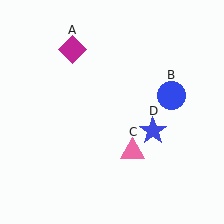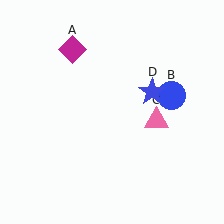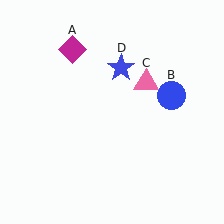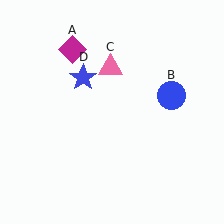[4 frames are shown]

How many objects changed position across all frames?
2 objects changed position: pink triangle (object C), blue star (object D).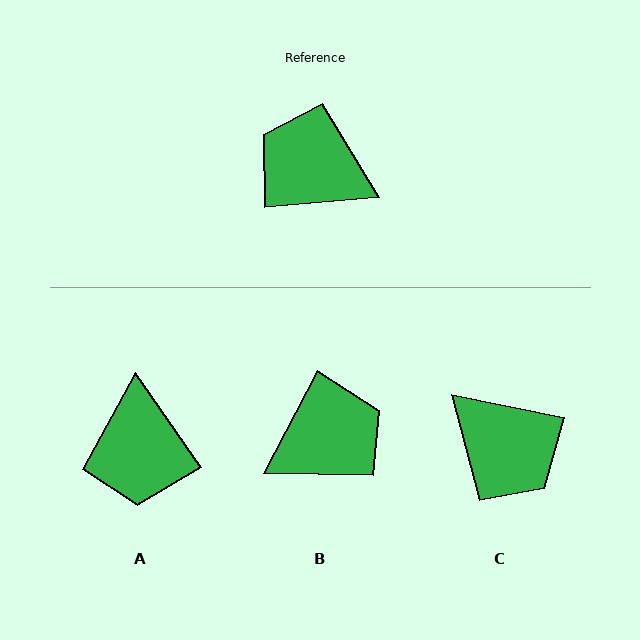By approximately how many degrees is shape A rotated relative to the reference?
Approximately 120 degrees counter-clockwise.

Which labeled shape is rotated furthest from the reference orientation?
C, about 163 degrees away.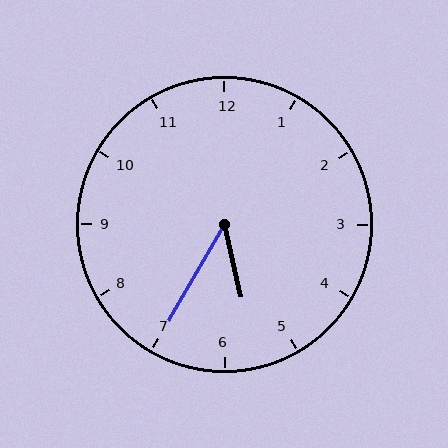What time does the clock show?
5:35.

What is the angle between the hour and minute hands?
Approximately 42 degrees.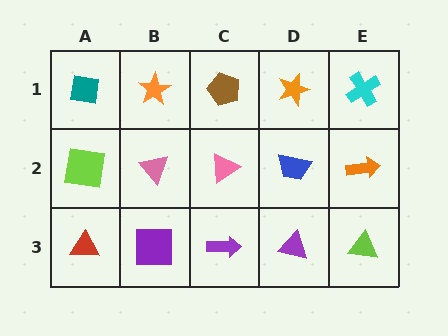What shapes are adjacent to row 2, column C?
A brown pentagon (row 1, column C), a purple arrow (row 3, column C), a pink triangle (row 2, column B), a blue trapezoid (row 2, column D).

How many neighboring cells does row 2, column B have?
4.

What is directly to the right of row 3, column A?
A purple square.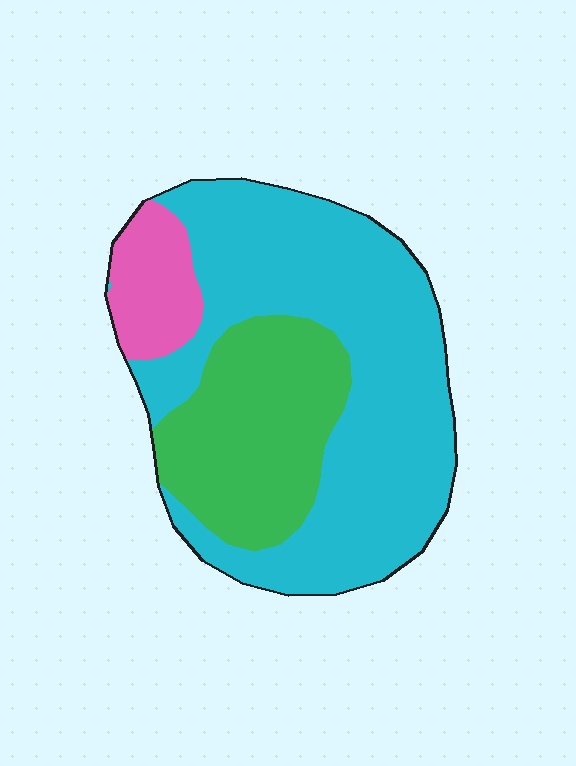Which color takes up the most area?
Cyan, at roughly 60%.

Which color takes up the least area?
Pink, at roughly 10%.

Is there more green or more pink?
Green.